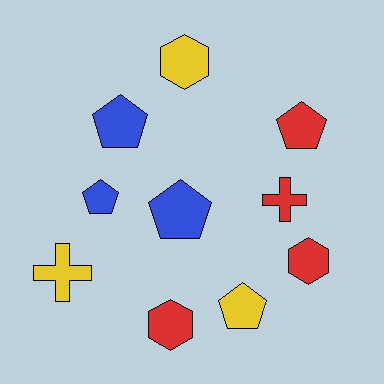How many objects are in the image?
There are 10 objects.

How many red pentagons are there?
There is 1 red pentagon.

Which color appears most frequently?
Red, with 4 objects.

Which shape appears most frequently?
Pentagon, with 5 objects.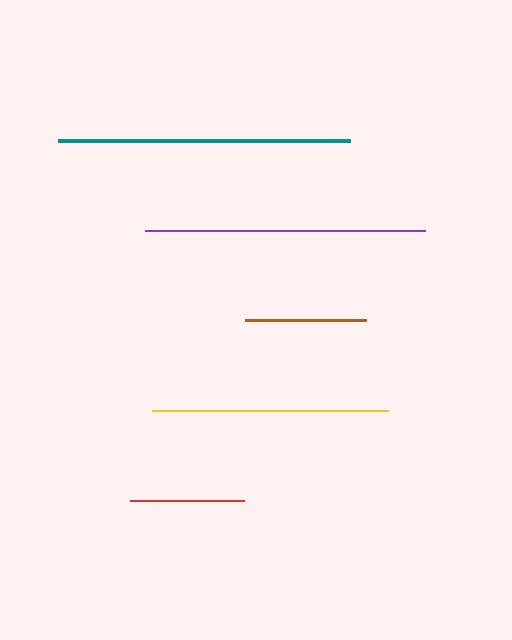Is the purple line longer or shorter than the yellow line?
The purple line is longer than the yellow line.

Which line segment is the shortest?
The red line is the shortest at approximately 113 pixels.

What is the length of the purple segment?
The purple segment is approximately 280 pixels long.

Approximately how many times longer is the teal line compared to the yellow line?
The teal line is approximately 1.2 times the length of the yellow line.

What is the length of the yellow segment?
The yellow segment is approximately 236 pixels long.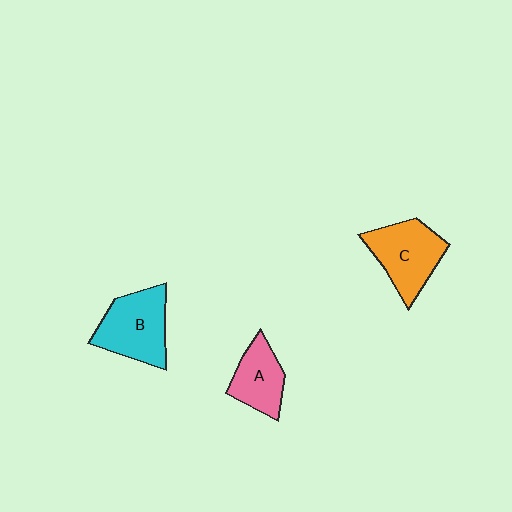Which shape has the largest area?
Shape B (cyan).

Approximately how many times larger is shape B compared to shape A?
Approximately 1.4 times.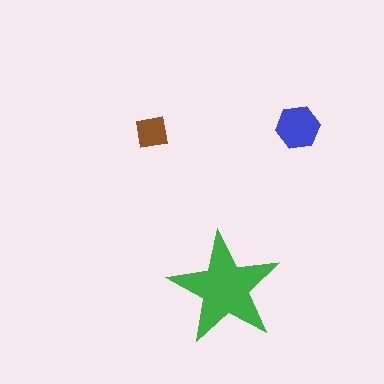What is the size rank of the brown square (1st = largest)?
3rd.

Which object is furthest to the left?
The brown square is leftmost.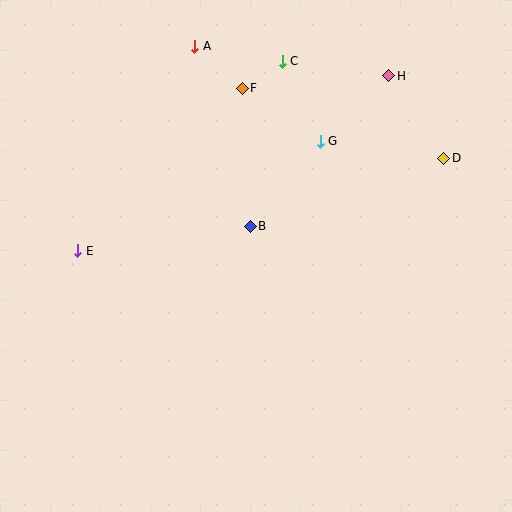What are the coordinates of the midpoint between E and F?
The midpoint between E and F is at (160, 170).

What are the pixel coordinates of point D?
Point D is at (444, 158).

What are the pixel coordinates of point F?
Point F is at (242, 88).